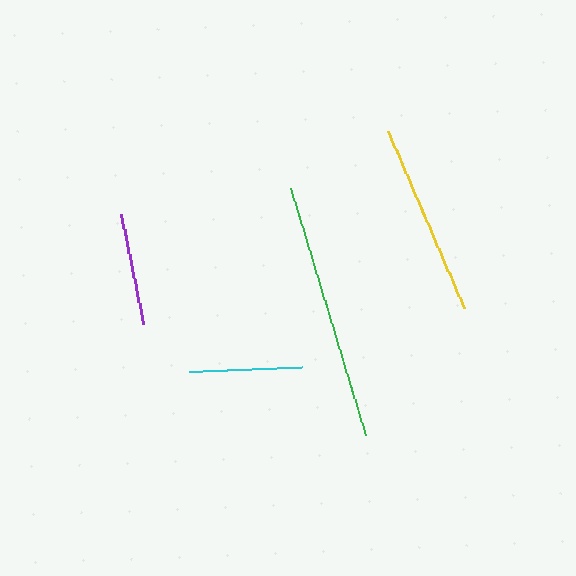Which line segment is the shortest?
The purple line is the shortest at approximately 112 pixels.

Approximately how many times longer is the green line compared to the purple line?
The green line is approximately 2.3 times the length of the purple line.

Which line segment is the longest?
The green line is the longest at approximately 258 pixels.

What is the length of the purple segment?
The purple segment is approximately 112 pixels long.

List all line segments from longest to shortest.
From longest to shortest: green, yellow, cyan, purple.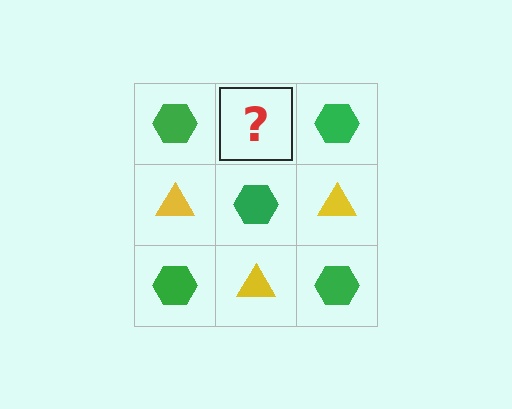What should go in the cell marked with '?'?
The missing cell should contain a yellow triangle.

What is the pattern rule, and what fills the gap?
The rule is that it alternates green hexagon and yellow triangle in a checkerboard pattern. The gap should be filled with a yellow triangle.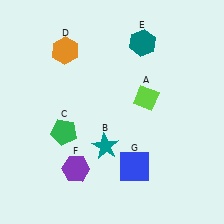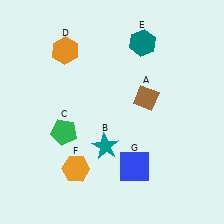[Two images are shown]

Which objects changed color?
A changed from lime to brown. F changed from purple to orange.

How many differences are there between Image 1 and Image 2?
There are 2 differences between the two images.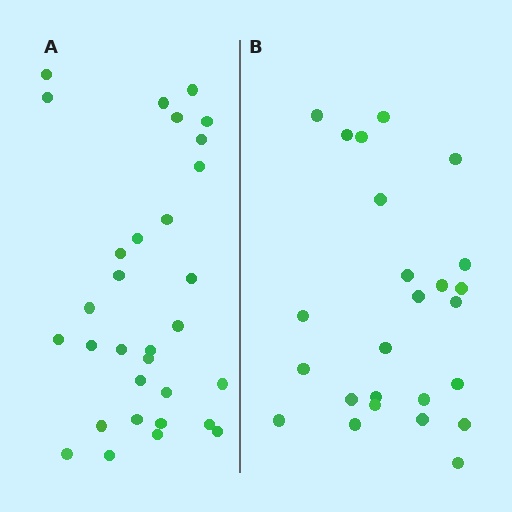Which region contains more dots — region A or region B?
Region A (the left region) has more dots.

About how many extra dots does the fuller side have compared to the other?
Region A has about 6 more dots than region B.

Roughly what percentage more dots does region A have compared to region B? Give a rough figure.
About 25% more.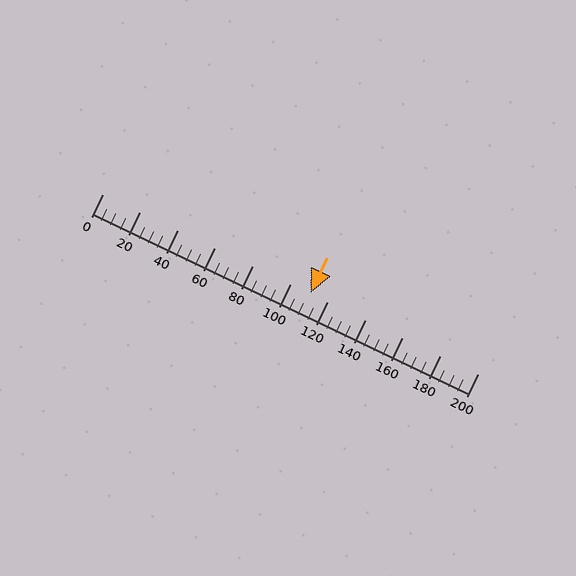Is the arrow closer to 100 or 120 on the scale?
The arrow is closer to 120.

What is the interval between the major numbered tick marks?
The major tick marks are spaced 20 units apart.